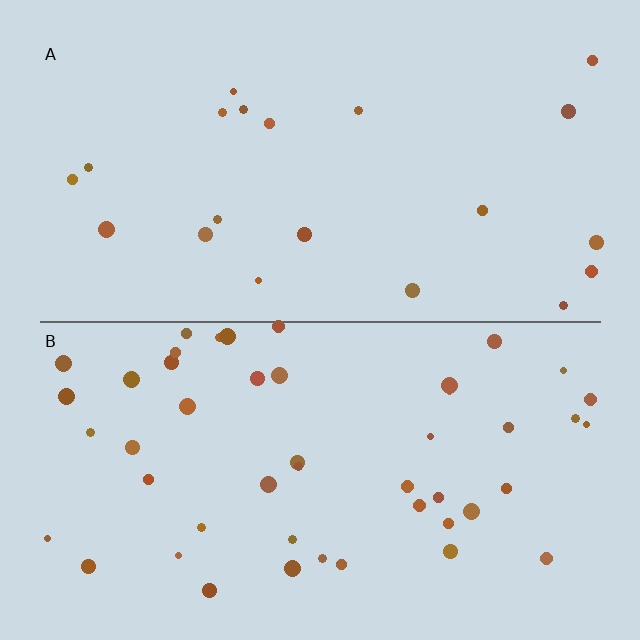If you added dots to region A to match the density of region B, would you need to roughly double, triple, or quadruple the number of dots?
Approximately double.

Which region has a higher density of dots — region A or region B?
B (the bottom).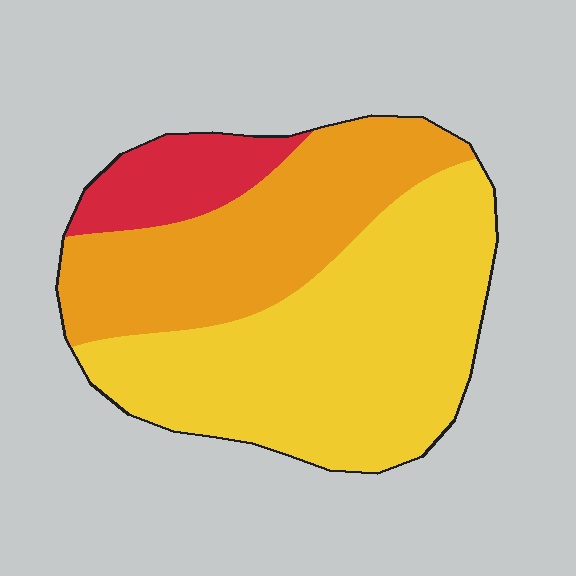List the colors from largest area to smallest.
From largest to smallest: yellow, orange, red.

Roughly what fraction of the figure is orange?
Orange covers roughly 35% of the figure.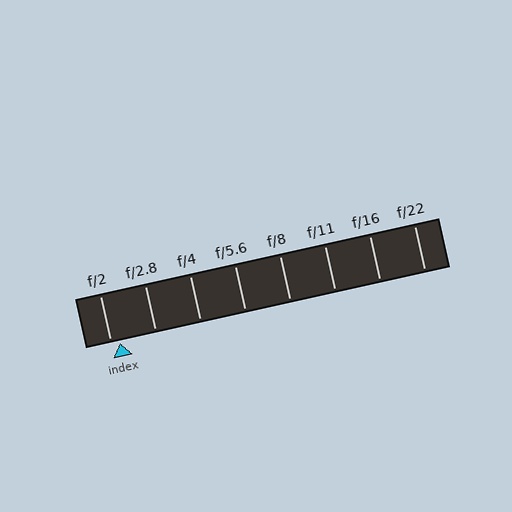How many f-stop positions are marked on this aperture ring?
There are 8 f-stop positions marked.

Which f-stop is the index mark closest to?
The index mark is closest to f/2.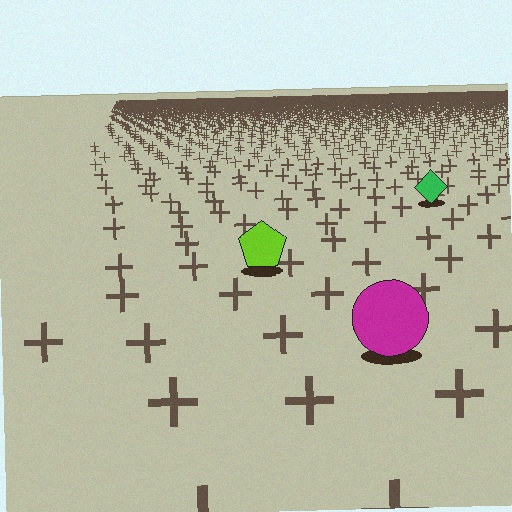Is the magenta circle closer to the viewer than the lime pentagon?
Yes. The magenta circle is closer — you can tell from the texture gradient: the ground texture is coarser near it.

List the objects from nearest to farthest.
From nearest to farthest: the magenta circle, the lime pentagon, the green diamond.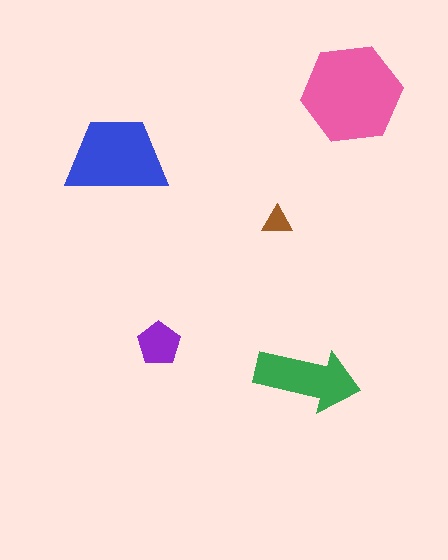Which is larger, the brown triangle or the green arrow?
The green arrow.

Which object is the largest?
The pink hexagon.